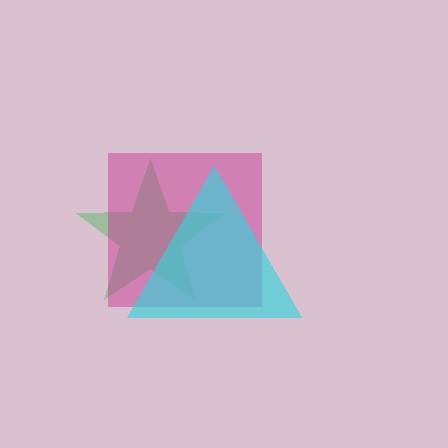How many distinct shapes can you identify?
There are 3 distinct shapes: a green star, a magenta square, a cyan triangle.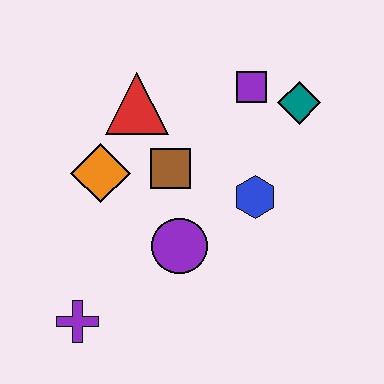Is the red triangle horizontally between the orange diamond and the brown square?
Yes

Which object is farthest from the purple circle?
The teal diamond is farthest from the purple circle.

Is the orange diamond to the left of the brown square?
Yes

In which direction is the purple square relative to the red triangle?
The purple square is to the right of the red triangle.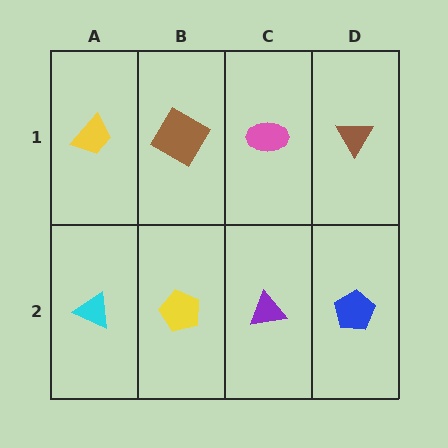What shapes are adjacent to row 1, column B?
A yellow pentagon (row 2, column B), a yellow trapezoid (row 1, column A), a pink ellipse (row 1, column C).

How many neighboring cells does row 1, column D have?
2.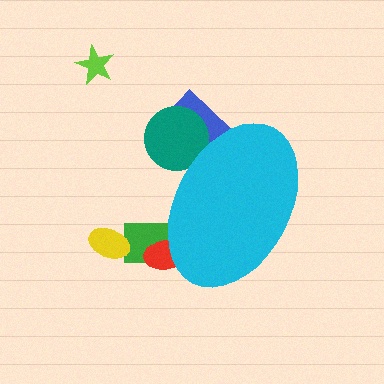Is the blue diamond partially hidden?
Yes, the blue diamond is partially hidden behind the cyan ellipse.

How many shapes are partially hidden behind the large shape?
4 shapes are partially hidden.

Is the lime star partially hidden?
No, the lime star is fully visible.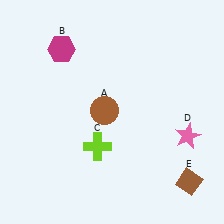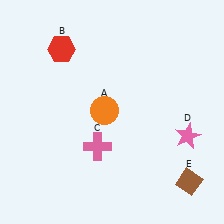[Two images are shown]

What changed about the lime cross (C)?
In Image 1, C is lime. In Image 2, it changed to pink.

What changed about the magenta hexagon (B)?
In Image 1, B is magenta. In Image 2, it changed to red.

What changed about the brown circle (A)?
In Image 1, A is brown. In Image 2, it changed to orange.